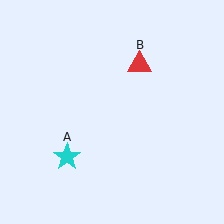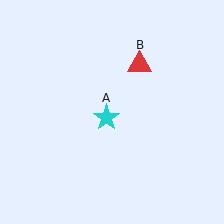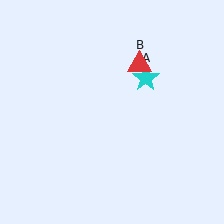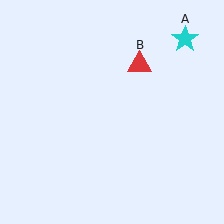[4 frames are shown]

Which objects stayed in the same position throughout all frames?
Red triangle (object B) remained stationary.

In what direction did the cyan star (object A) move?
The cyan star (object A) moved up and to the right.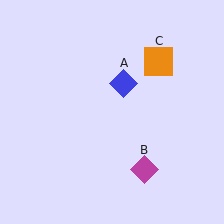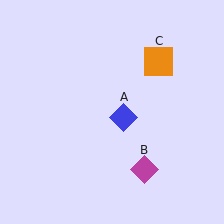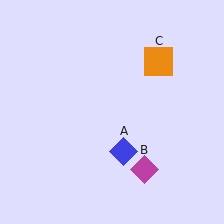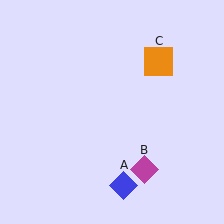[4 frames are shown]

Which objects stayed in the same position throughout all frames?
Magenta diamond (object B) and orange square (object C) remained stationary.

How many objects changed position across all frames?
1 object changed position: blue diamond (object A).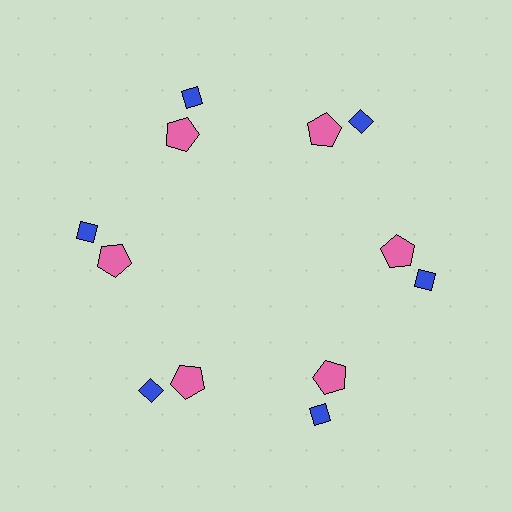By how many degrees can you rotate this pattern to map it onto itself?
The pattern maps onto itself every 60 degrees of rotation.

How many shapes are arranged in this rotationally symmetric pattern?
There are 12 shapes, arranged in 6 groups of 2.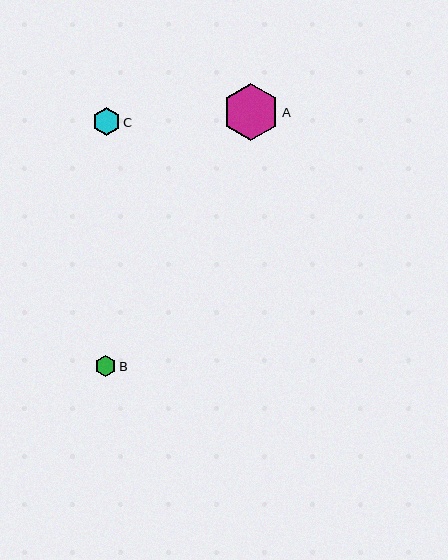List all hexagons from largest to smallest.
From largest to smallest: A, C, B.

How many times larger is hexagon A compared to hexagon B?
Hexagon A is approximately 2.7 times the size of hexagon B.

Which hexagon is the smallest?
Hexagon B is the smallest with a size of approximately 21 pixels.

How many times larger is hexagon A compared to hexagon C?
Hexagon A is approximately 2.1 times the size of hexagon C.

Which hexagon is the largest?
Hexagon A is the largest with a size of approximately 57 pixels.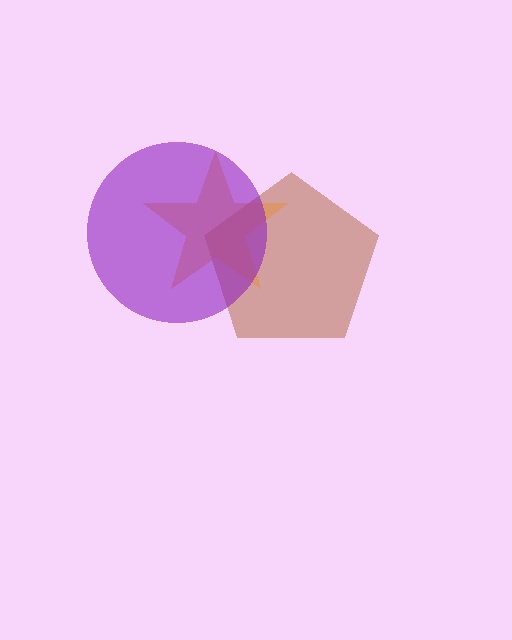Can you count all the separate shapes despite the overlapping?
Yes, there are 3 separate shapes.